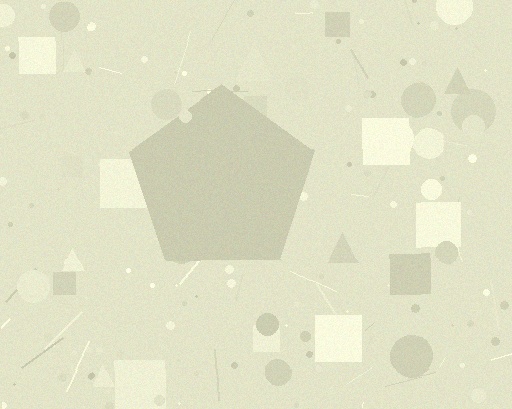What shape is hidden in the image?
A pentagon is hidden in the image.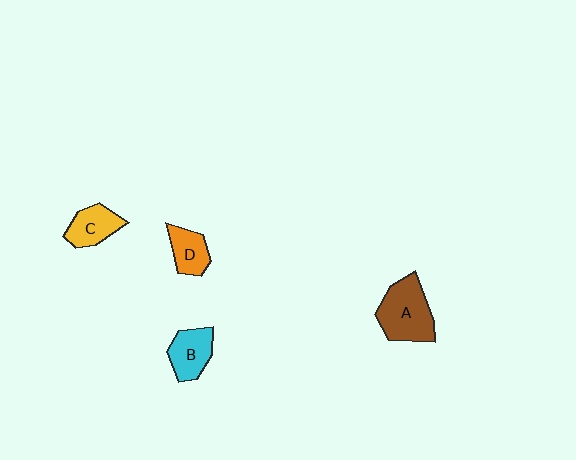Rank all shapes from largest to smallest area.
From largest to smallest: A (brown), B (cyan), C (yellow), D (orange).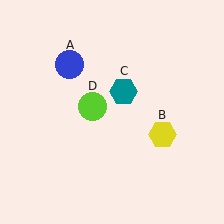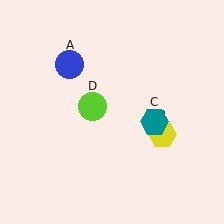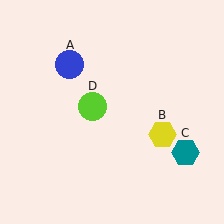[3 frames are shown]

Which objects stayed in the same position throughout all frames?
Blue circle (object A) and yellow hexagon (object B) and lime circle (object D) remained stationary.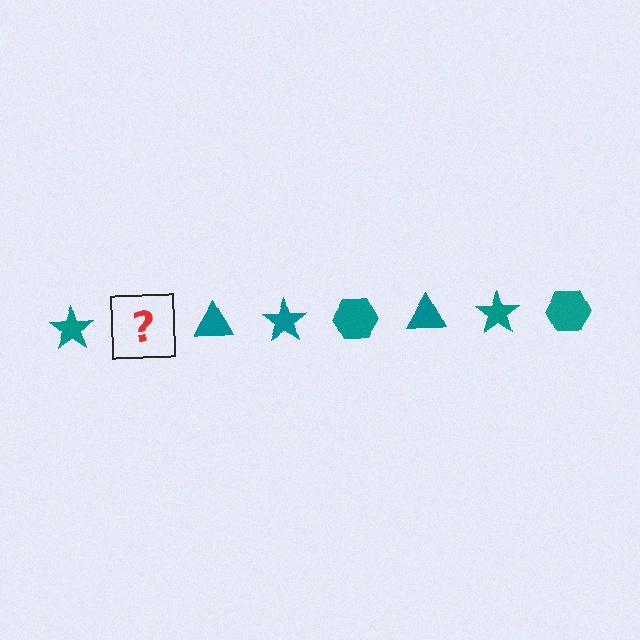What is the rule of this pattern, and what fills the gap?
The rule is that the pattern cycles through star, hexagon, triangle shapes in teal. The gap should be filled with a teal hexagon.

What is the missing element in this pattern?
The missing element is a teal hexagon.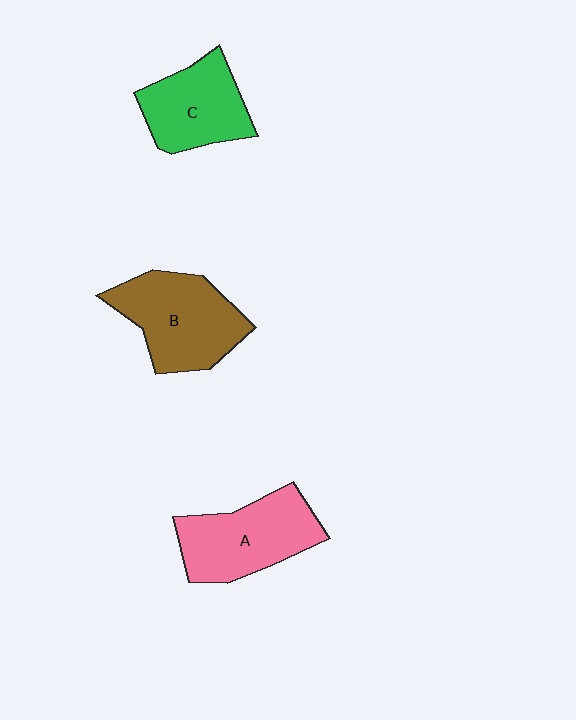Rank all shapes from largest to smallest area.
From largest to smallest: B (brown), A (pink), C (green).